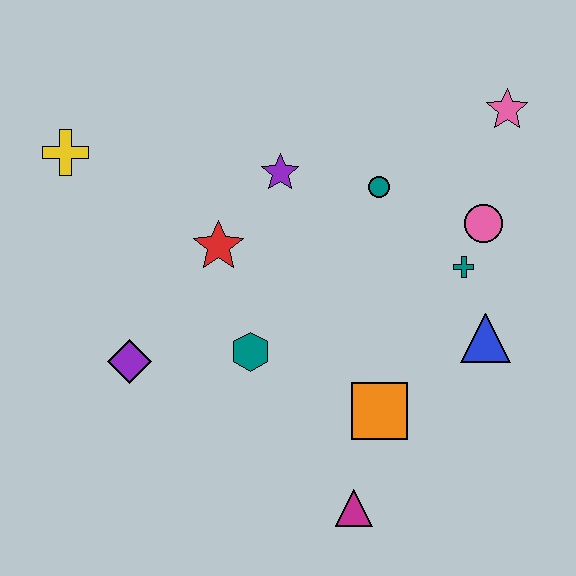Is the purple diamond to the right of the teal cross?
No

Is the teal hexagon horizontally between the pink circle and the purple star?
No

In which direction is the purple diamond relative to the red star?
The purple diamond is below the red star.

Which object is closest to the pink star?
The pink circle is closest to the pink star.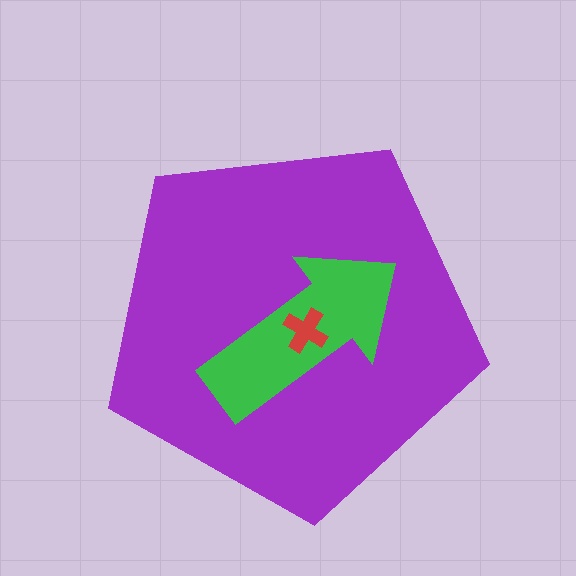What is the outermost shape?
The purple pentagon.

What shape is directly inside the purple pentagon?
The green arrow.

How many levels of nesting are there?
3.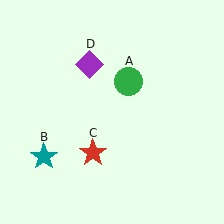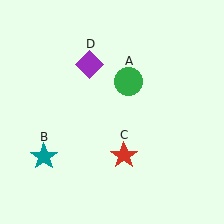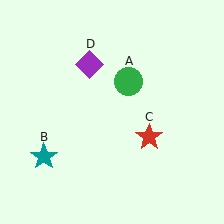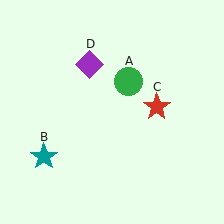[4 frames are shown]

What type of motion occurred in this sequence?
The red star (object C) rotated counterclockwise around the center of the scene.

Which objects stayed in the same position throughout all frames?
Green circle (object A) and teal star (object B) and purple diamond (object D) remained stationary.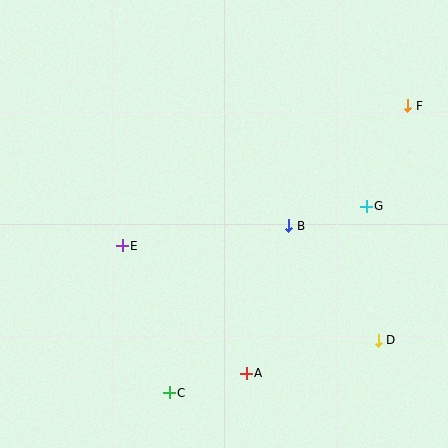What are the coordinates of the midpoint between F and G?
The midpoint between F and G is at (387, 156).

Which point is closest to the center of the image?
Point B at (289, 226) is closest to the center.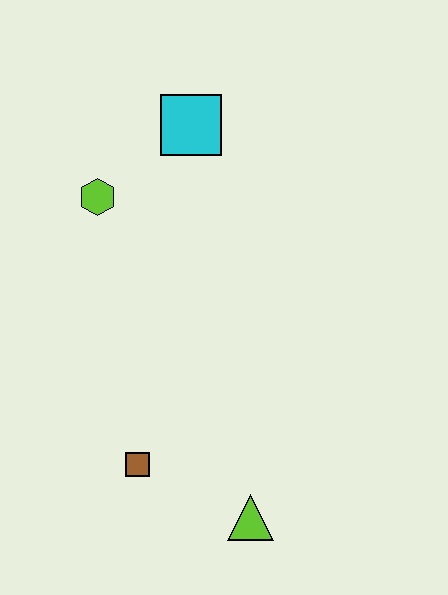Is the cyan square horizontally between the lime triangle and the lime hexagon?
Yes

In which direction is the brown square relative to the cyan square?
The brown square is below the cyan square.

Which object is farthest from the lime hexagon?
The lime triangle is farthest from the lime hexagon.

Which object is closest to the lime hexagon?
The cyan square is closest to the lime hexagon.